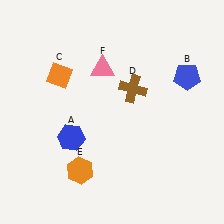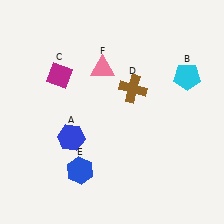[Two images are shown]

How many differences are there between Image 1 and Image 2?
There are 3 differences between the two images.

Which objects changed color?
B changed from blue to cyan. C changed from orange to magenta. E changed from orange to blue.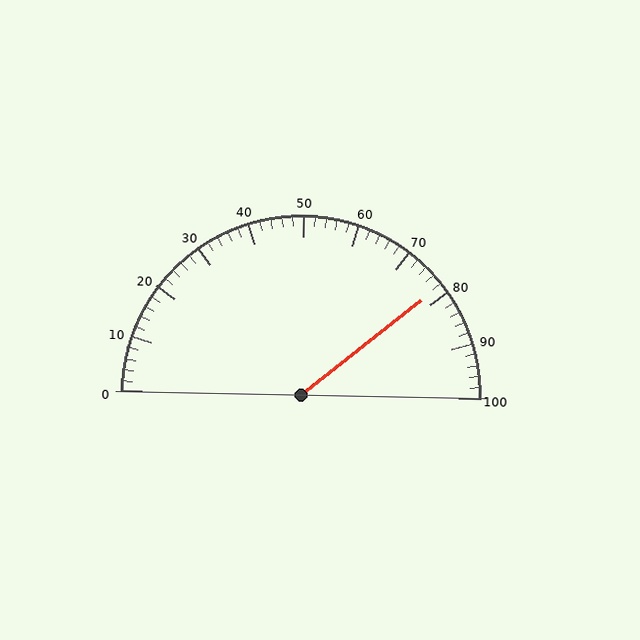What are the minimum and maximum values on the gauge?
The gauge ranges from 0 to 100.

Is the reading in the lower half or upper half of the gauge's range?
The reading is in the upper half of the range (0 to 100).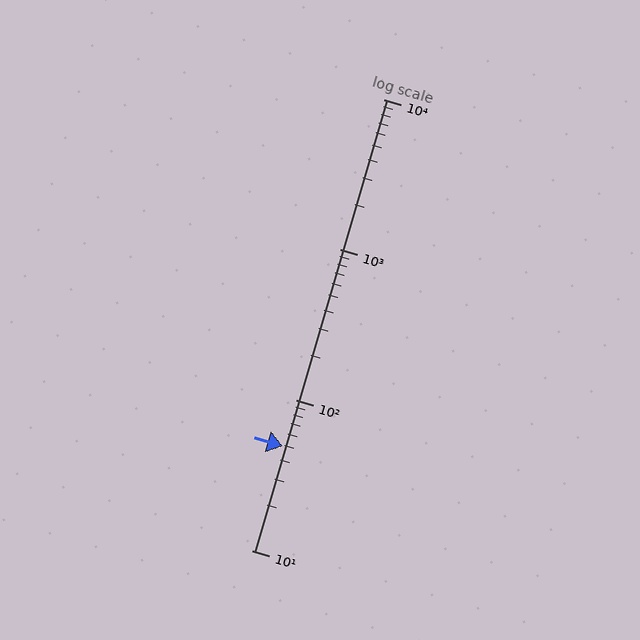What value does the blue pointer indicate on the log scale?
The pointer indicates approximately 49.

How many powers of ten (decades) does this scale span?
The scale spans 3 decades, from 10 to 10000.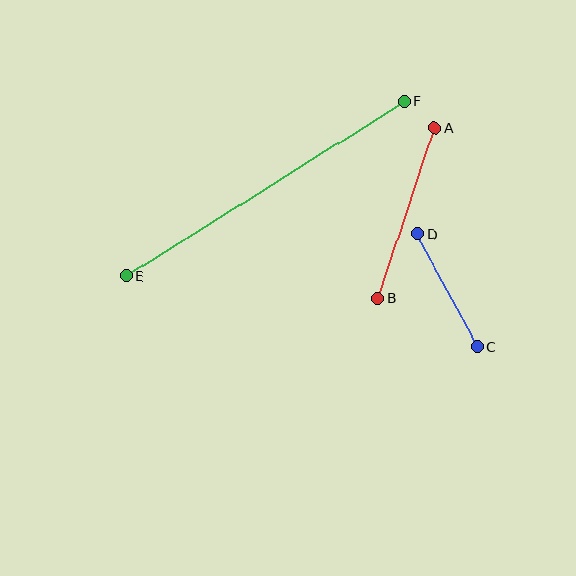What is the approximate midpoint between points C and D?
The midpoint is at approximately (448, 290) pixels.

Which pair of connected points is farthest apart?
Points E and F are farthest apart.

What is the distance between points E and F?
The distance is approximately 328 pixels.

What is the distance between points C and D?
The distance is approximately 128 pixels.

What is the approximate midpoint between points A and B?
The midpoint is at approximately (406, 213) pixels.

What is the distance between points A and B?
The distance is approximately 180 pixels.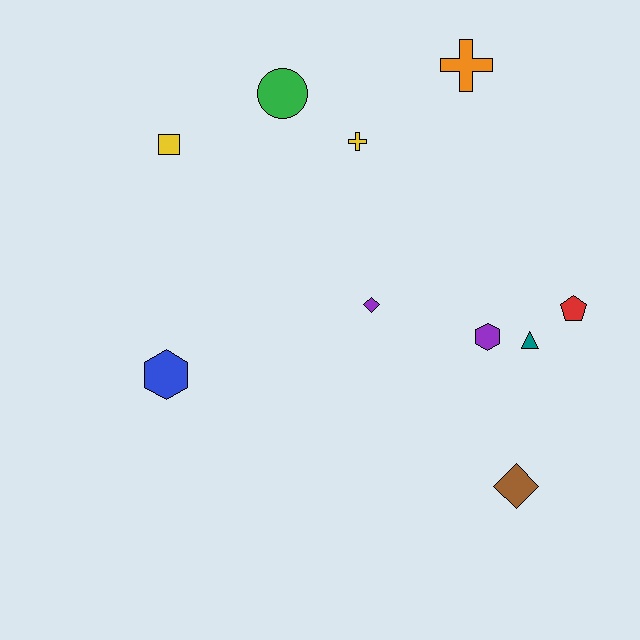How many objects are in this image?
There are 10 objects.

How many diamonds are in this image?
There are 2 diamonds.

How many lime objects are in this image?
There are no lime objects.